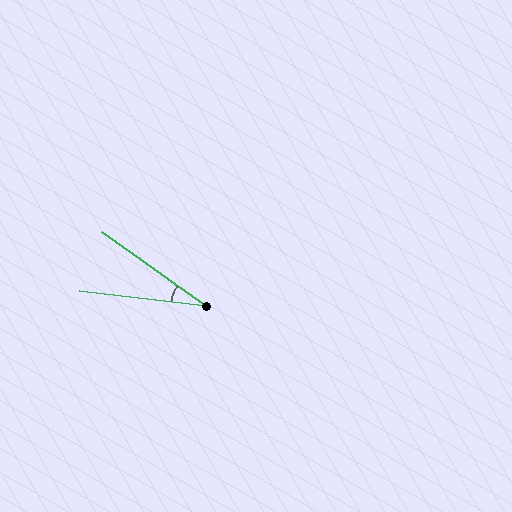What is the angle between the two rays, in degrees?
Approximately 29 degrees.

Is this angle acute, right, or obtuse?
It is acute.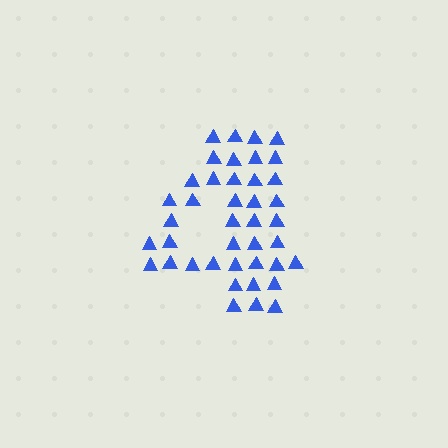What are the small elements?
The small elements are triangles.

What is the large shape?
The large shape is the digit 4.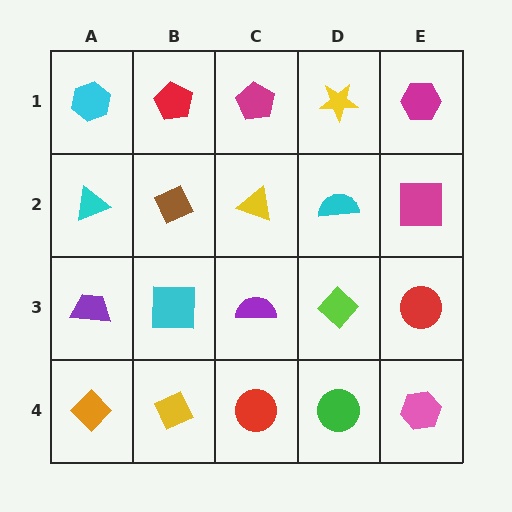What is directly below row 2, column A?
A purple trapezoid.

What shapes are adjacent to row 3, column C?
A yellow triangle (row 2, column C), a red circle (row 4, column C), a cyan square (row 3, column B), a lime diamond (row 3, column D).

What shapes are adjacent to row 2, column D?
A yellow star (row 1, column D), a lime diamond (row 3, column D), a yellow triangle (row 2, column C), a magenta square (row 2, column E).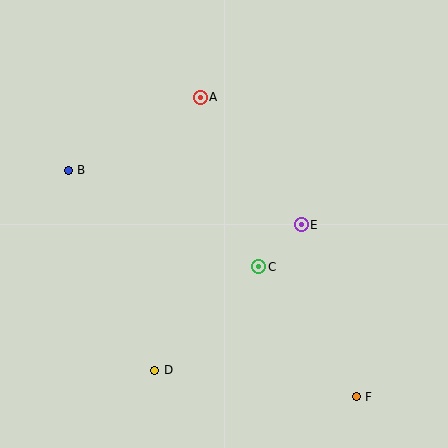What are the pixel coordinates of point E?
Point E is at (301, 225).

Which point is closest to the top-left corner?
Point B is closest to the top-left corner.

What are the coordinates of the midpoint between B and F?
The midpoint between B and F is at (212, 284).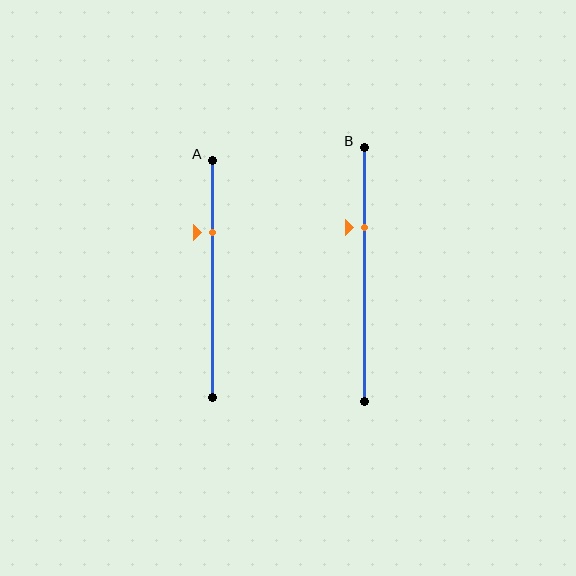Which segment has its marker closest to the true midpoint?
Segment B has its marker closest to the true midpoint.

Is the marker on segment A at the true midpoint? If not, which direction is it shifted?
No, the marker on segment A is shifted upward by about 20% of the segment length.